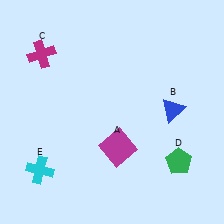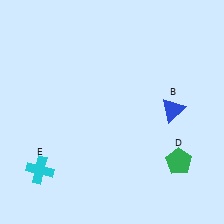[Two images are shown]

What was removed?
The magenta cross (C), the magenta square (A) were removed in Image 2.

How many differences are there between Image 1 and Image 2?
There are 2 differences between the two images.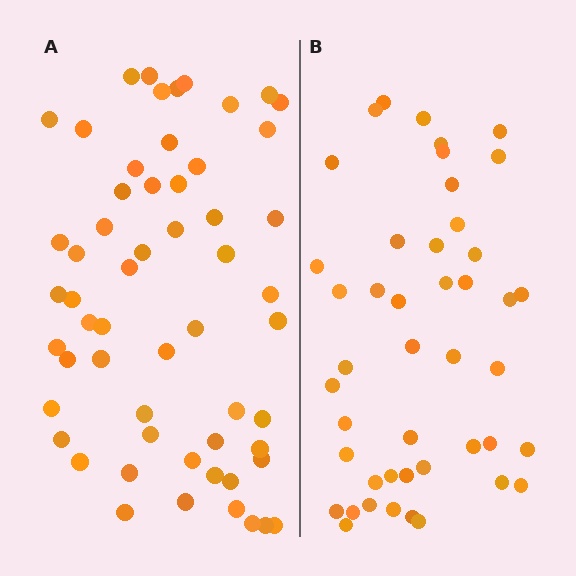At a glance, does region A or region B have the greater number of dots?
Region A (the left region) has more dots.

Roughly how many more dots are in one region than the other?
Region A has roughly 12 or so more dots than region B.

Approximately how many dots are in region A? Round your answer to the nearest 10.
About 60 dots. (The exact count is 57, which rounds to 60.)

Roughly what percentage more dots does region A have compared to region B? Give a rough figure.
About 25% more.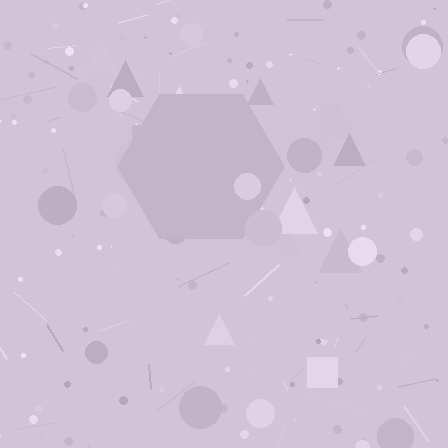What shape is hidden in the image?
A hexagon is hidden in the image.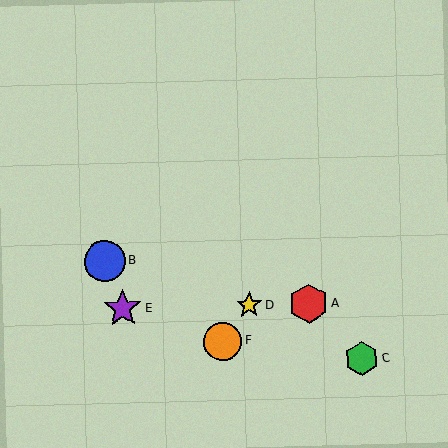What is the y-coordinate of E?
Object E is at y≈308.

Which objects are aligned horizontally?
Objects A, D, E are aligned horizontally.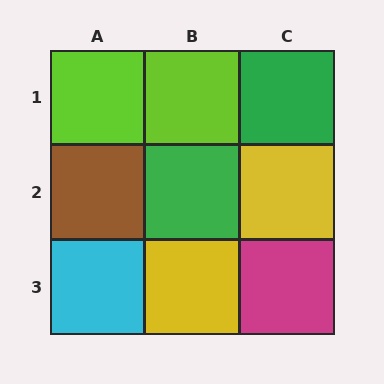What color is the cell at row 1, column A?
Lime.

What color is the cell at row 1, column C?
Green.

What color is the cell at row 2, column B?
Green.